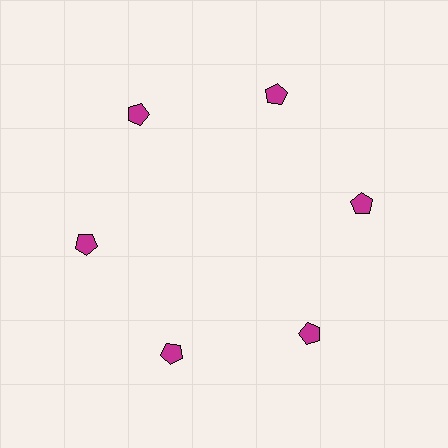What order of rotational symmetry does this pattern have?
This pattern has 6-fold rotational symmetry.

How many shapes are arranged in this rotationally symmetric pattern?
There are 6 shapes, arranged in 6 groups of 1.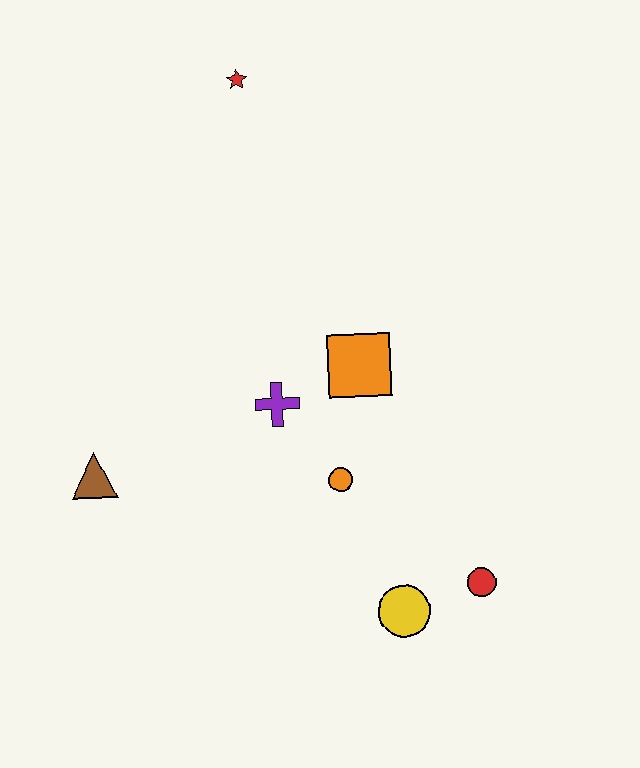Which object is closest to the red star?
The orange square is closest to the red star.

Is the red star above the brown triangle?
Yes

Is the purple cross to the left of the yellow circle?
Yes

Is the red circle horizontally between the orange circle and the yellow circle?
No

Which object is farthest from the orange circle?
The red star is farthest from the orange circle.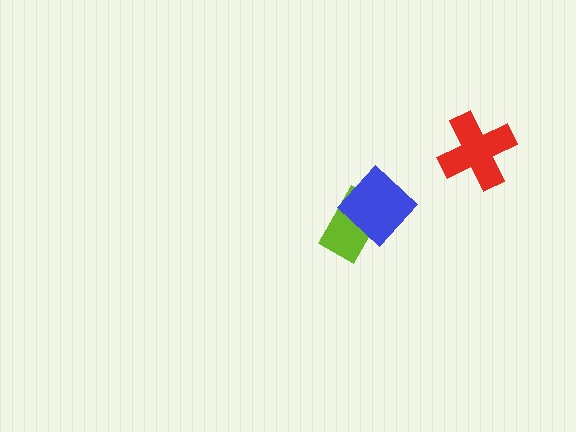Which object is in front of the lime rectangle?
The blue diamond is in front of the lime rectangle.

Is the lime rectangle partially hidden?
Yes, it is partially covered by another shape.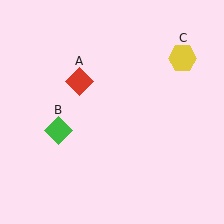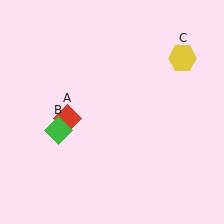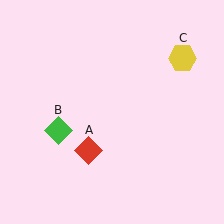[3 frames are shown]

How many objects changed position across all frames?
1 object changed position: red diamond (object A).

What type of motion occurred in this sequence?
The red diamond (object A) rotated counterclockwise around the center of the scene.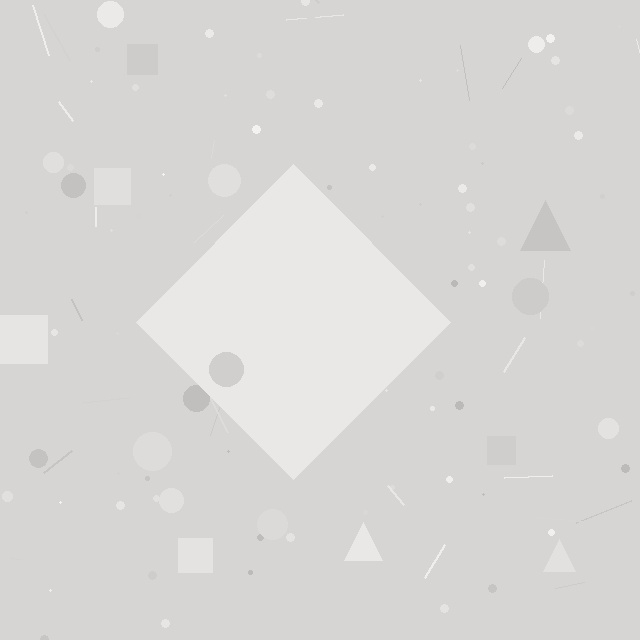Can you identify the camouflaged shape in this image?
The camouflaged shape is a diamond.